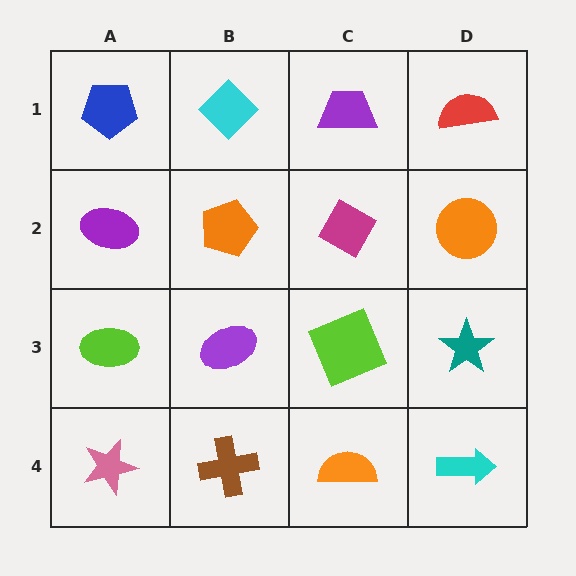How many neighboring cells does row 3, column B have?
4.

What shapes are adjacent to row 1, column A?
A purple ellipse (row 2, column A), a cyan diamond (row 1, column B).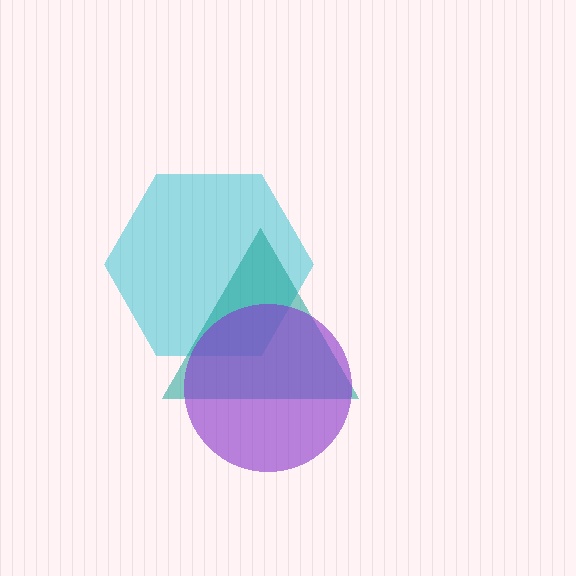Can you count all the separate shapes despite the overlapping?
Yes, there are 3 separate shapes.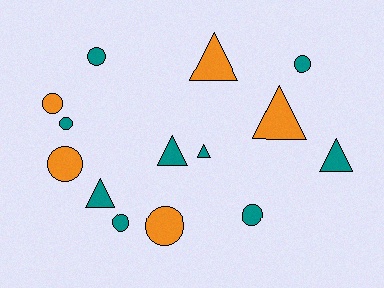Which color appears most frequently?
Teal, with 9 objects.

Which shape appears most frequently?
Circle, with 8 objects.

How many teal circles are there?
There are 5 teal circles.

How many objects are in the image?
There are 14 objects.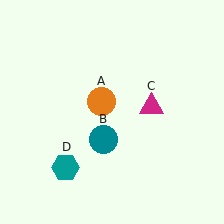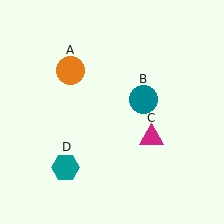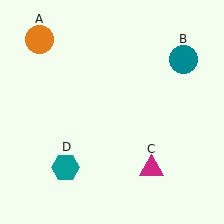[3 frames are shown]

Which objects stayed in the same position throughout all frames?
Teal hexagon (object D) remained stationary.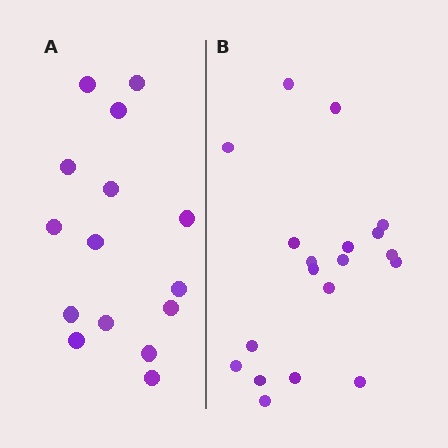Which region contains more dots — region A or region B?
Region B (the right region) has more dots.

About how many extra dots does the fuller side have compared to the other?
Region B has about 4 more dots than region A.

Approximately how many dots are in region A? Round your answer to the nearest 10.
About 20 dots. (The exact count is 15, which rounds to 20.)